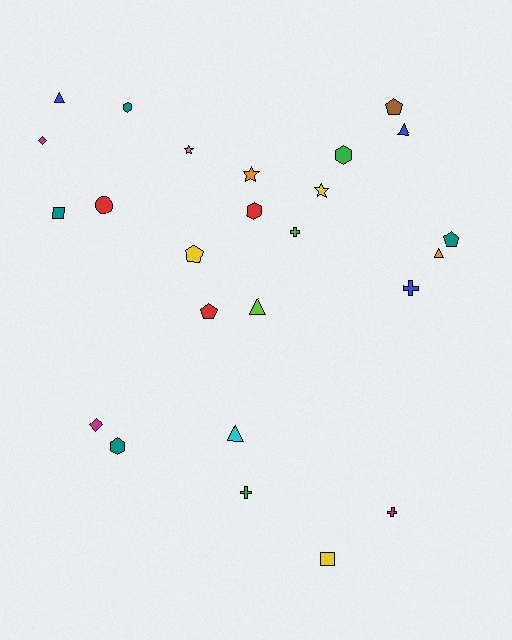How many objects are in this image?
There are 25 objects.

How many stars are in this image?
There are 3 stars.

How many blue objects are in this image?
There are 3 blue objects.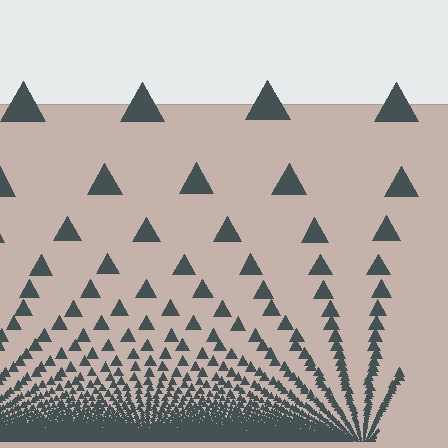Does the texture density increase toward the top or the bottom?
Density increases toward the bottom.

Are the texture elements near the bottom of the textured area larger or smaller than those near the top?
Smaller. The gradient is inverted — elements near the bottom are smaller and denser.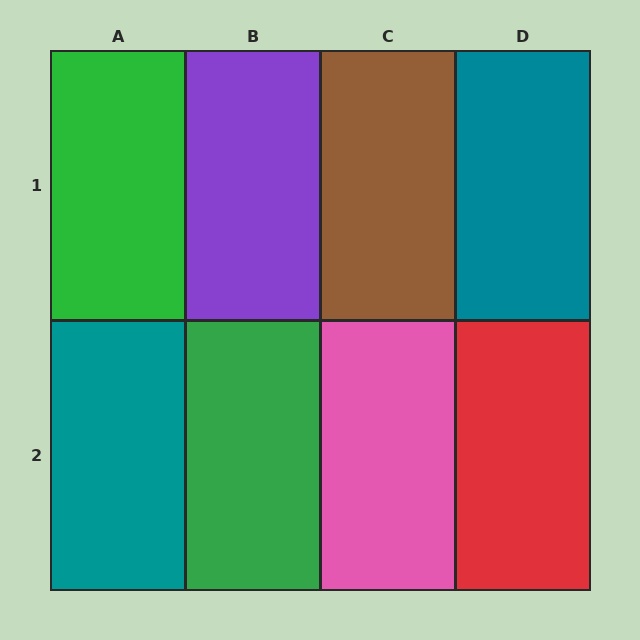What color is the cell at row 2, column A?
Teal.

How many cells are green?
2 cells are green.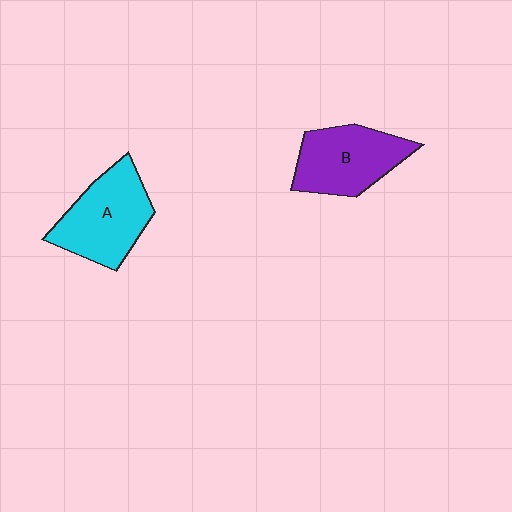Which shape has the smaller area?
Shape B (purple).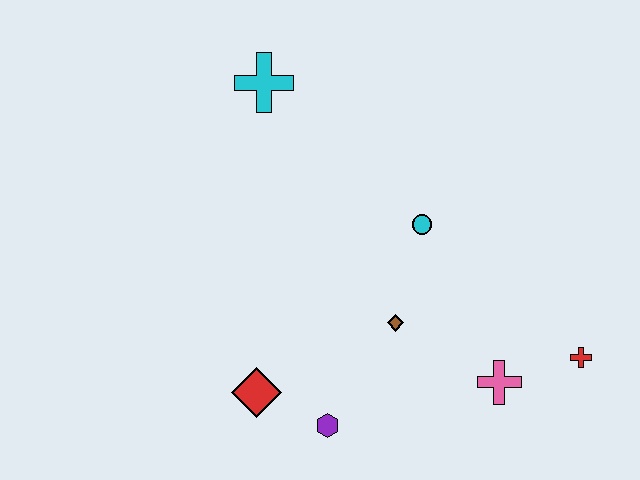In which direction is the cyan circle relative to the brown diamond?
The cyan circle is above the brown diamond.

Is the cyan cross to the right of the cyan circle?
No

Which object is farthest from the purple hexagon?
The cyan cross is farthest from the purple hexagon.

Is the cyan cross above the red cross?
Yes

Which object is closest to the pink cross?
The red cross is closest to the pink cross.